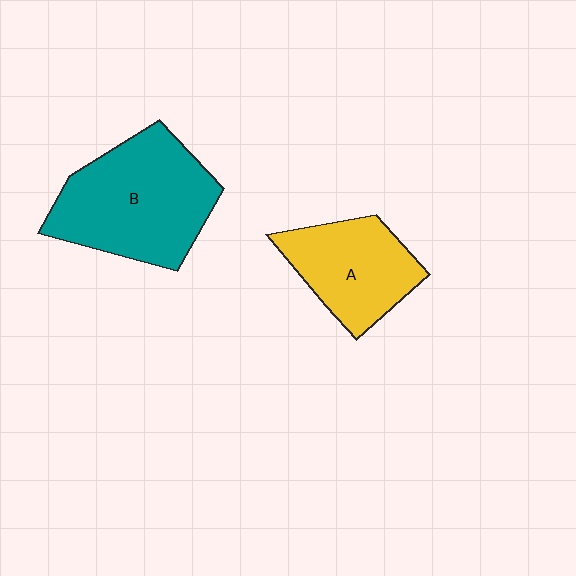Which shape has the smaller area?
Shape A (yellow).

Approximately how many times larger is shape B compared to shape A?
Approximately 1.5 times.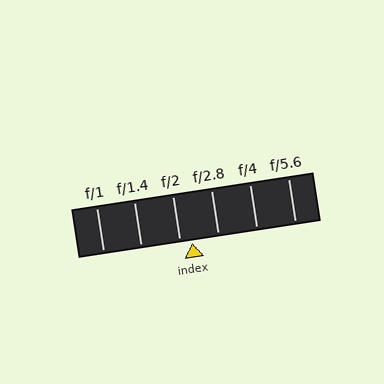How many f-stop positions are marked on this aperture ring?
There are 6 f-stop positions marked.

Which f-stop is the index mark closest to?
The index mark is closest to f/2.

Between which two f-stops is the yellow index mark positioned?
The index mark is between f/2 and f/2.8.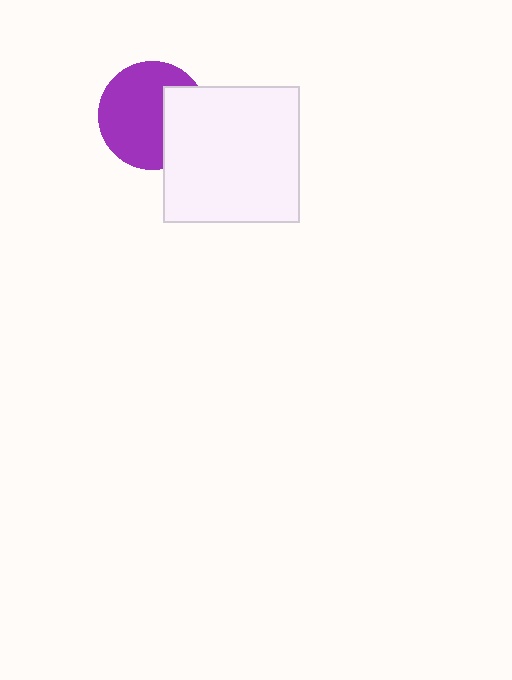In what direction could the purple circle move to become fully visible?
The purple circle could move left. That would shift it out from behind the white square entirely.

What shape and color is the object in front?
The object in front is a white square.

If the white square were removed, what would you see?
You would see the complete purple circle.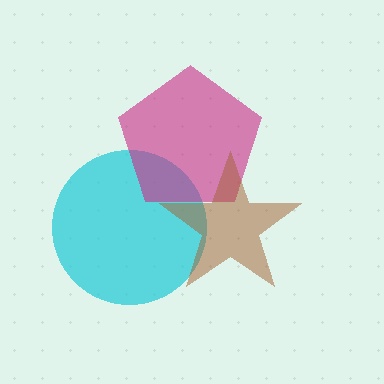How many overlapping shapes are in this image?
There are 3 overlapping shapes in the image.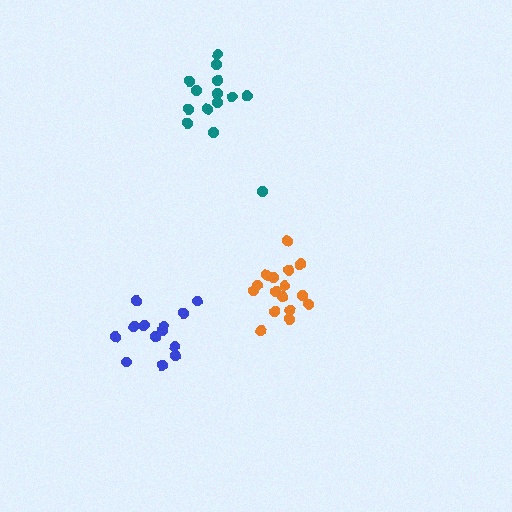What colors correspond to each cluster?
The clusters are colored: orange, blue, teal.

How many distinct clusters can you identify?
There are 3 distinct clusters.